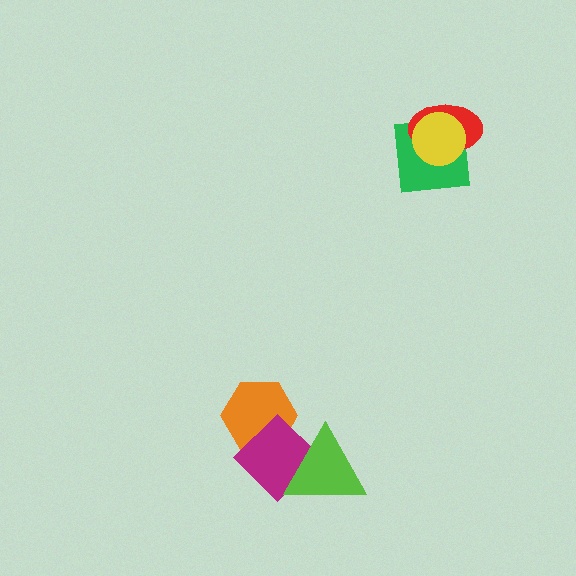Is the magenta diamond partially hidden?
Yes, it is partially covered by another shape.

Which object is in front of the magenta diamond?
The lime triangle is in front of the magenta diamond.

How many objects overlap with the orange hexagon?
1 object overlaps with the orange hexagon.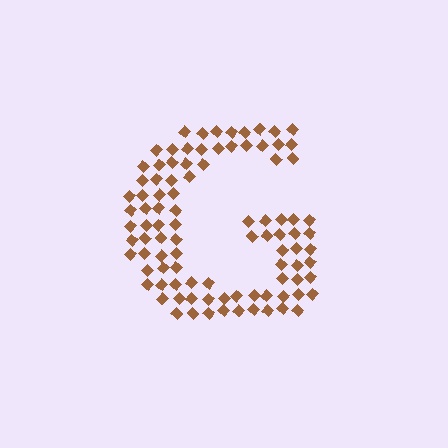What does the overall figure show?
The overall figure shows the letter G.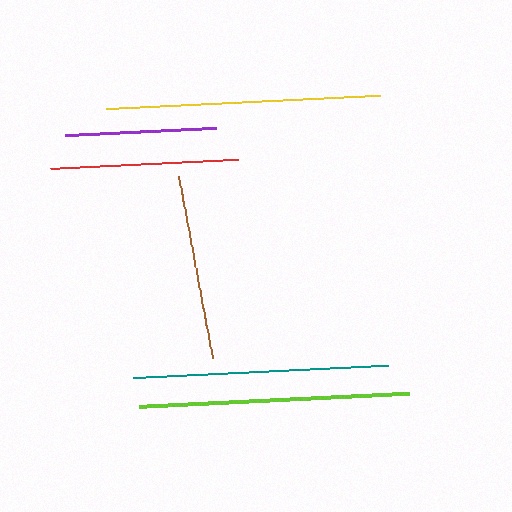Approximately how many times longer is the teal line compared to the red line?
The teal line is approximately 1.4 times the length of the red line.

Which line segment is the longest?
The yellow line is the longest at approximately 276 pixels.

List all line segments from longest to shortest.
From longest to shortest: yellow, lime, teal, red, brown, purple.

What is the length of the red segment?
The red segment is approximately 188 pixels long.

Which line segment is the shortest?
The purple line is the shortest at approximately 152 pixels.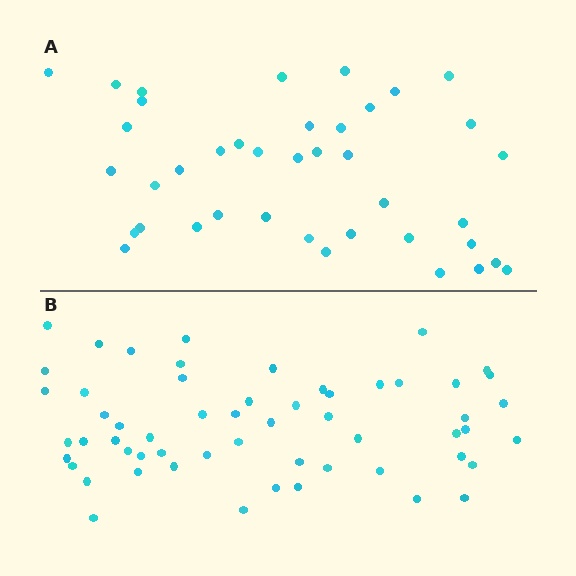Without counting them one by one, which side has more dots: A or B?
Region B (the bottom region) has more dots.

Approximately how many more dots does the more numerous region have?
Region B has approximately 15 more dots than region A.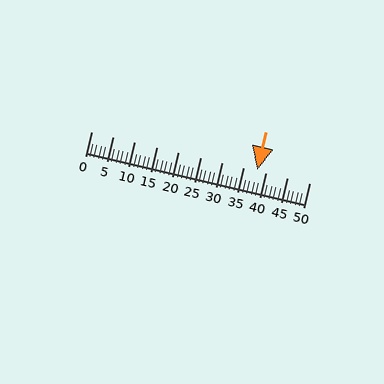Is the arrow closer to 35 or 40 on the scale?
The arrow is closer to 40.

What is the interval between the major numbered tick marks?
The major tick marks are spaced 5 units apart.